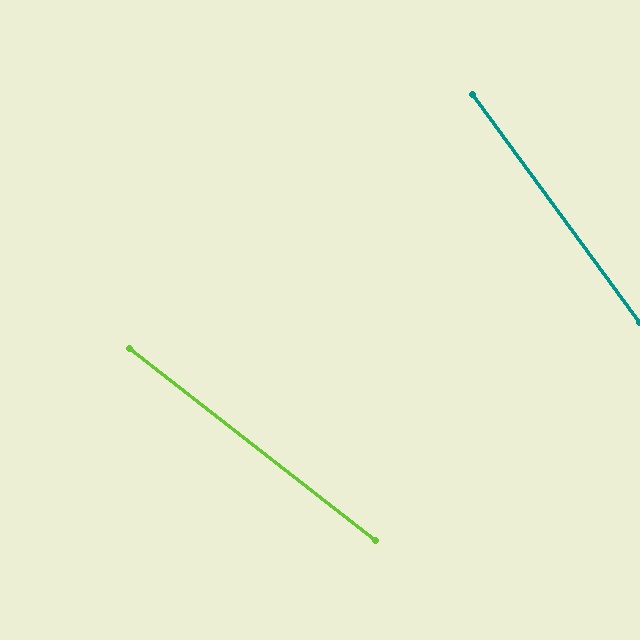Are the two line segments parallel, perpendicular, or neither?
Neither parallel nor perpendicular — they differ by about 16°.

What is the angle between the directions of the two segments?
Approximately 16 degrees.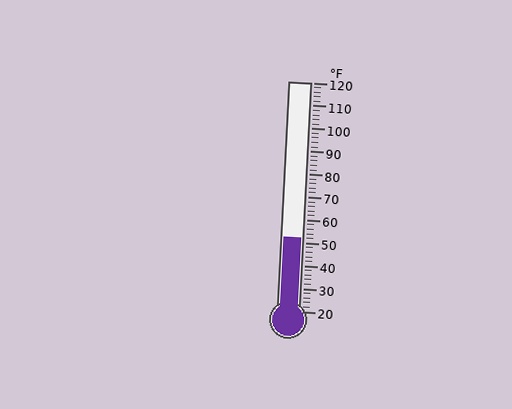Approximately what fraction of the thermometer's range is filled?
The thermometer is filled to approximately 30% of its range.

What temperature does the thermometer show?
The thermometer shows approximately 52°F.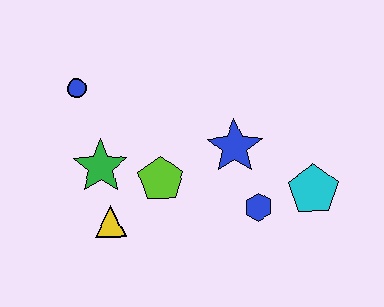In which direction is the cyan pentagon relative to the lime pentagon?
The cyan pentagon is to the right of the lime pentagon.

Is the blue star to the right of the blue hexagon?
No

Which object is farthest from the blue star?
The blue circle is farthest from the blue star.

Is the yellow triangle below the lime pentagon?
Yes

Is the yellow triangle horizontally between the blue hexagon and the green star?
Yes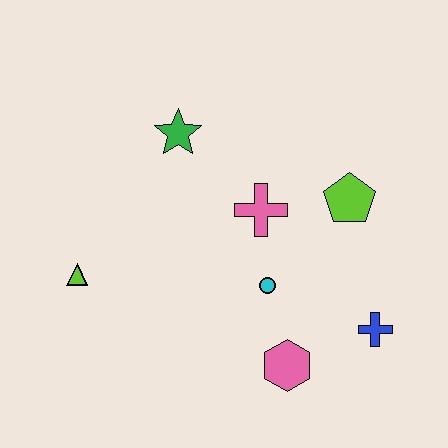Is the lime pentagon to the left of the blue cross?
Yes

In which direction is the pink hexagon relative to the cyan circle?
The pink hexagon is below the cyan circle.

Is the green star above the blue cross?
Yes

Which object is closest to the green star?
The pink cross is closest to the green star.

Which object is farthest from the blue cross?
The lime triangle is farthest from the blue cross.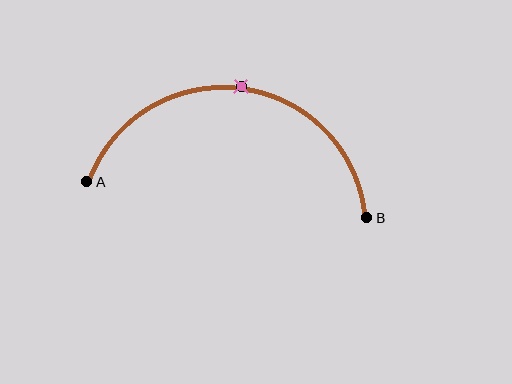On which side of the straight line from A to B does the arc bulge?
The arc bulges above the straight line connecting A and B.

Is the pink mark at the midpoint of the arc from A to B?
Yes. The pink mark lies on the arc at equal arc-length from both A and B — it is the arc midpoint.